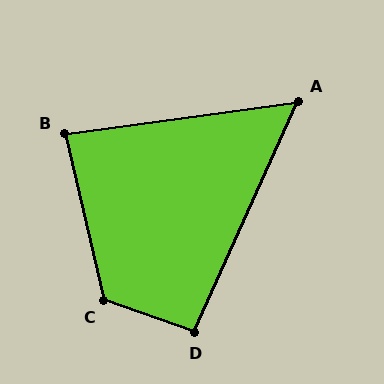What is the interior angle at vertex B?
Approximately 85 degrees (acute).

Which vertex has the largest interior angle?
C, at approximately 122 degrees.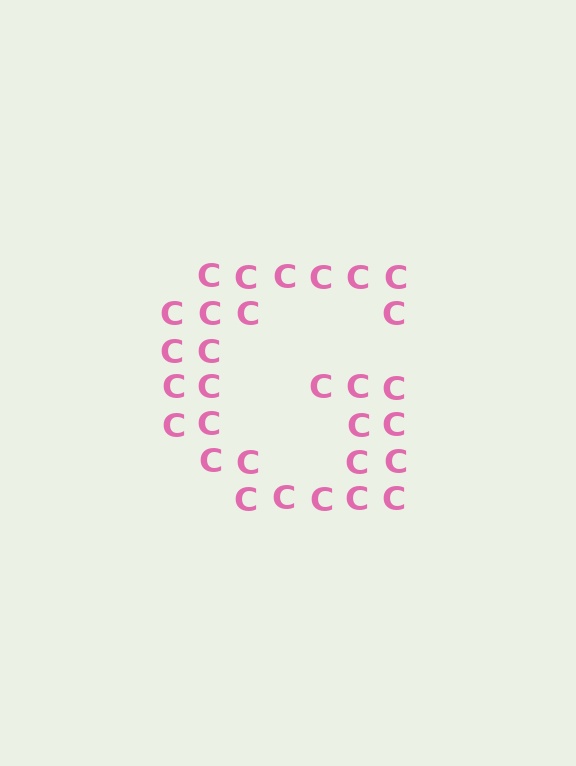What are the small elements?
The small elements are letter C's.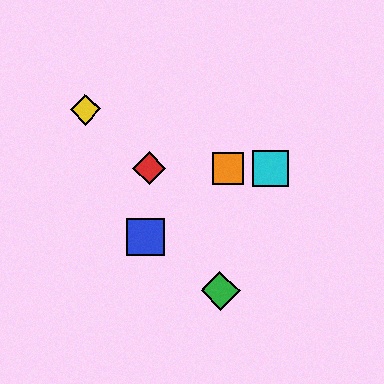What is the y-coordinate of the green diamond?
The green diamond is at y≈291.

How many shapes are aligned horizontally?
4 shapes (the red diamond, the purple square, the orange square, the cyan square) are aligned horizontally.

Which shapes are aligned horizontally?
The red diamond, the purple square, the orange square, the cyan square are aligned horizontally.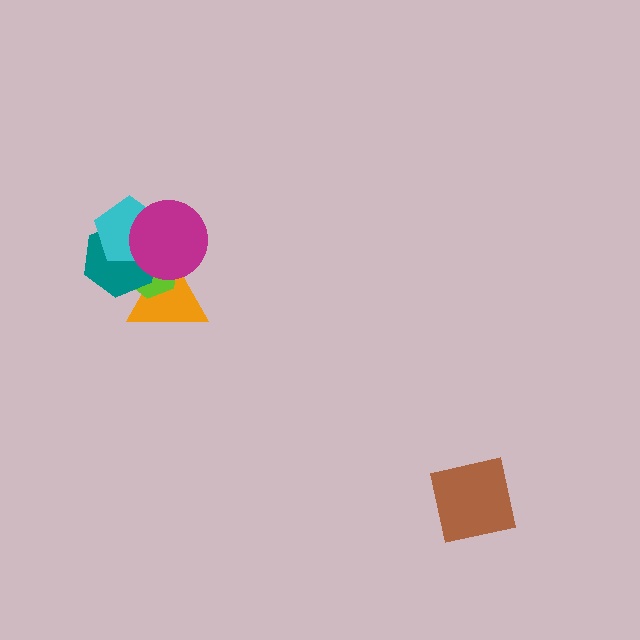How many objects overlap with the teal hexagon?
4 objects overlap with the teal hexagon.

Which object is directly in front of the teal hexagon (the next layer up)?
The cyan pentagon is directly in front of the teal hexagon.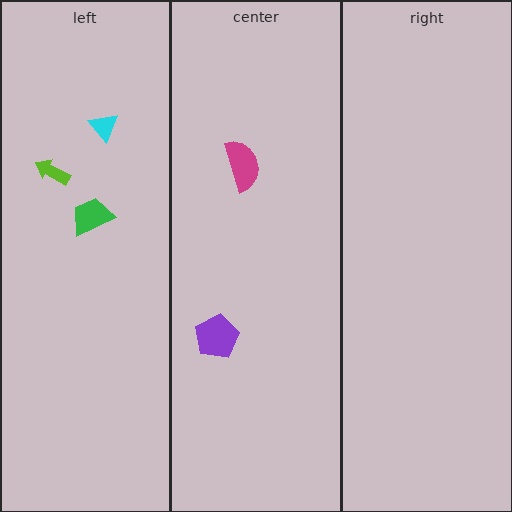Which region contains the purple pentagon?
The center region.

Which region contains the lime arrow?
The left region.